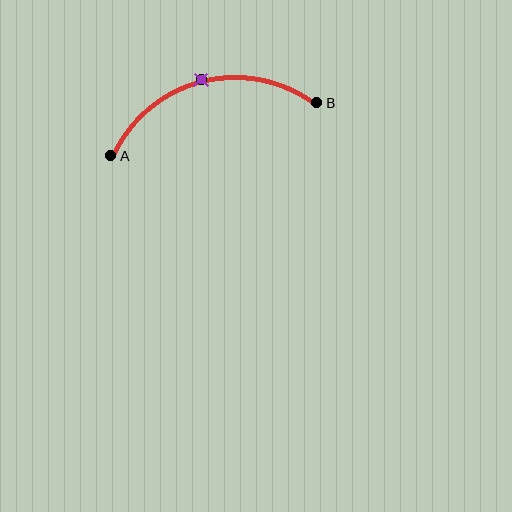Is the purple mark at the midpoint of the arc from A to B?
Yes. The purple mark lies on the arc at equal arc-length from both A and B — it is the arc midpoint.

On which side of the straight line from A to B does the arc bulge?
The arc bulges above the straight line connecting A and B.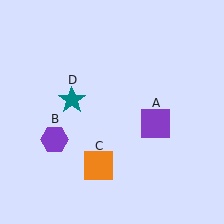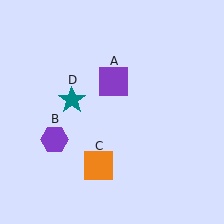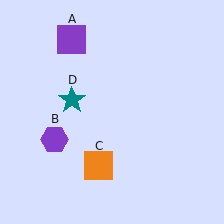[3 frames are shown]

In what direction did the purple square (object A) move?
The purple square (object A) moved up and to the left.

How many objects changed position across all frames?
1 object changed position: purple square (object A).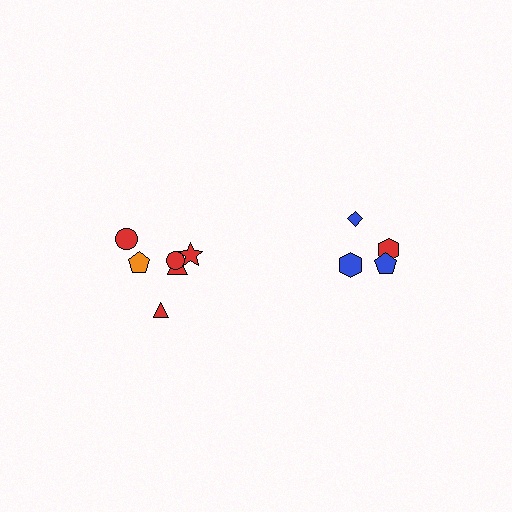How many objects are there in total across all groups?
There are 10 objects.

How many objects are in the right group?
There are 4 objects.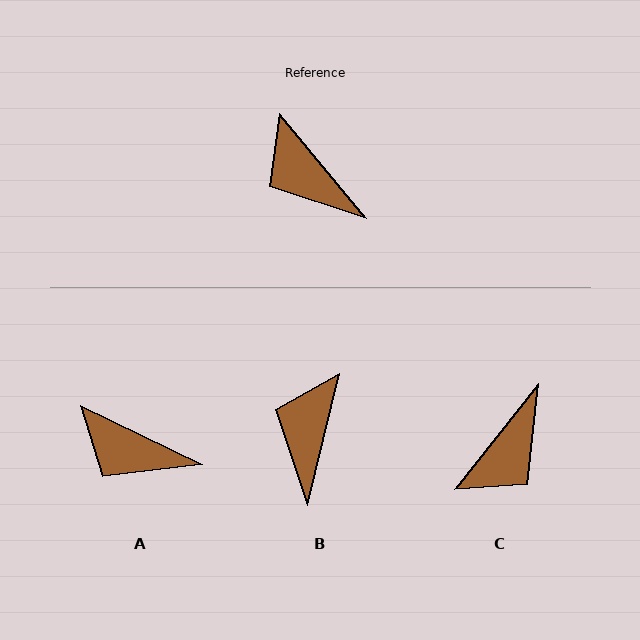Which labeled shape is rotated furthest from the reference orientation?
C, about 102 degrees away.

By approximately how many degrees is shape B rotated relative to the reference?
Approximately 53 degrees clockwise.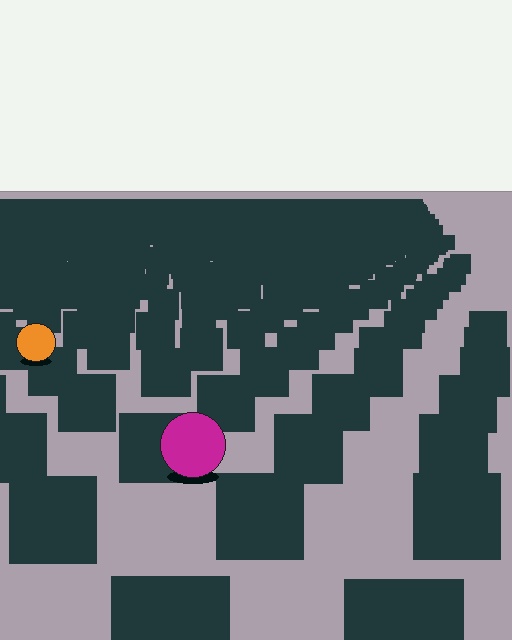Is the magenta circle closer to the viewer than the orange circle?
Yes. The magenta circle is closer — you can tell from the texture gradient: the ground texture is coarser near it.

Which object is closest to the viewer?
The magenta circle is closest. The texture marks near it are larger and more spread out.